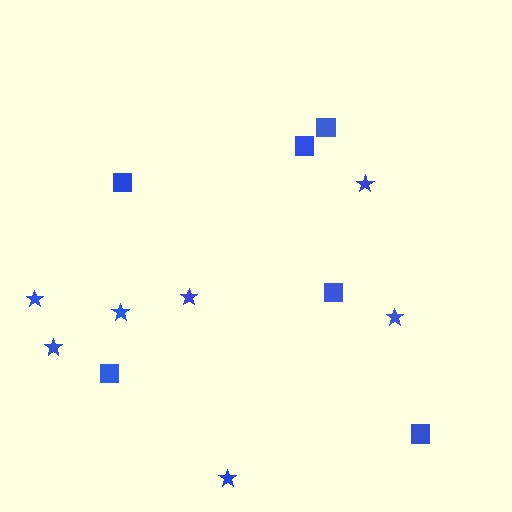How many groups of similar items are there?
There are 2 groups: one group of squares (6) and one group of stars (7).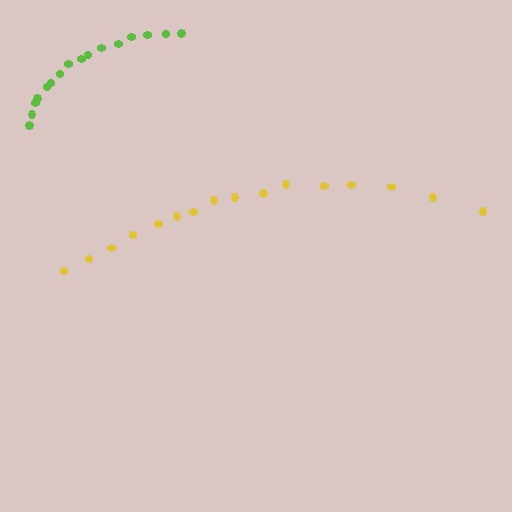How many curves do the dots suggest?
There are 2 distinct paths.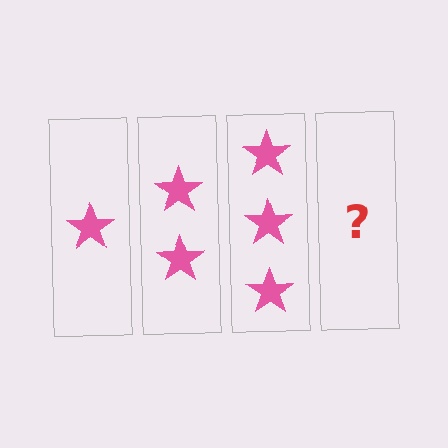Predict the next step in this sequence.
The next step is 4 stars.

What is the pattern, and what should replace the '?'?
The pattern is that each step adds one more star. The '?' should be 4 stars.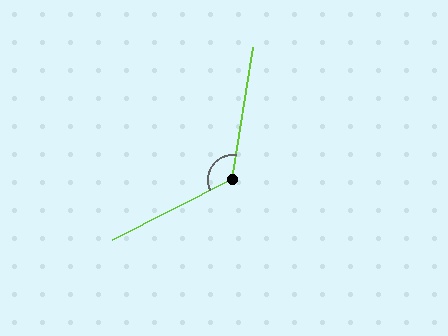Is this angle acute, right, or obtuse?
It is obtuse.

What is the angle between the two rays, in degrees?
Approximately 126 degrees.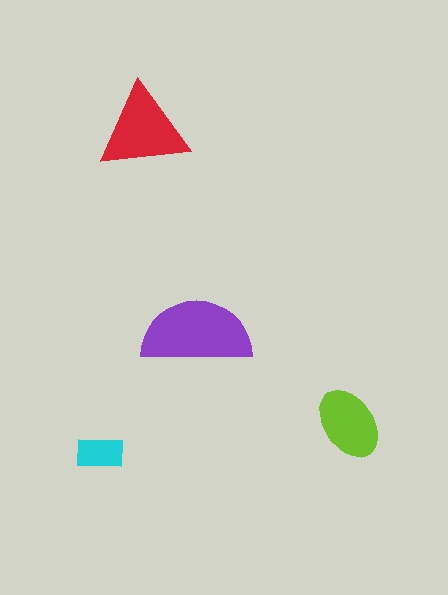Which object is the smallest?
The cyan rectangle.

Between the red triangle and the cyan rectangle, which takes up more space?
The red triangle.